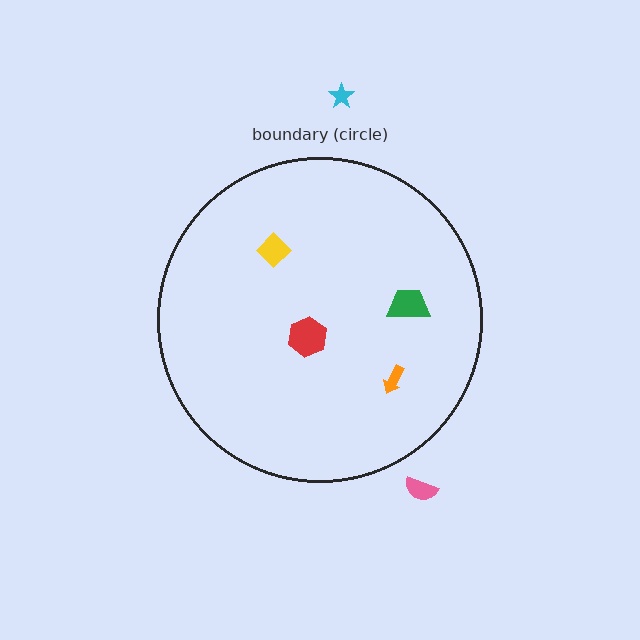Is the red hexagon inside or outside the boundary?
Inside.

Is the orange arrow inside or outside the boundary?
Inside.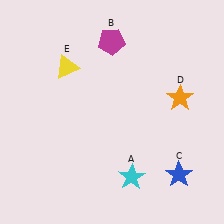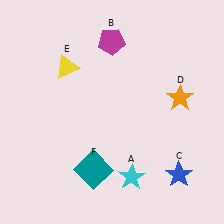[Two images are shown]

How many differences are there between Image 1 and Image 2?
There is 1 difference between the two images.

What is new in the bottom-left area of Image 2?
A teal square (F) was added in the bottom-left area of Image 2.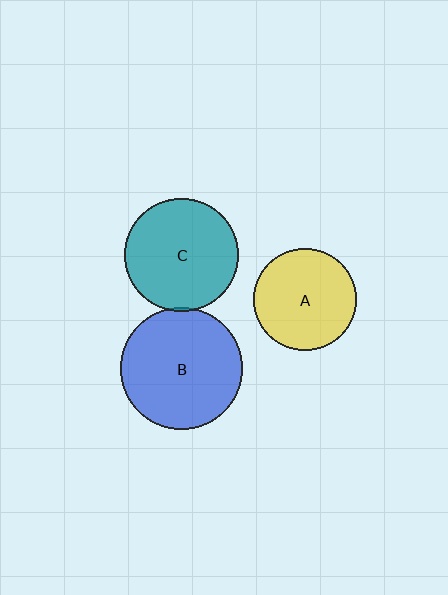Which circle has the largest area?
Circle B (blue).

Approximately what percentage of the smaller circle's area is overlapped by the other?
Approximately 5%.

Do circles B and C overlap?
Yes.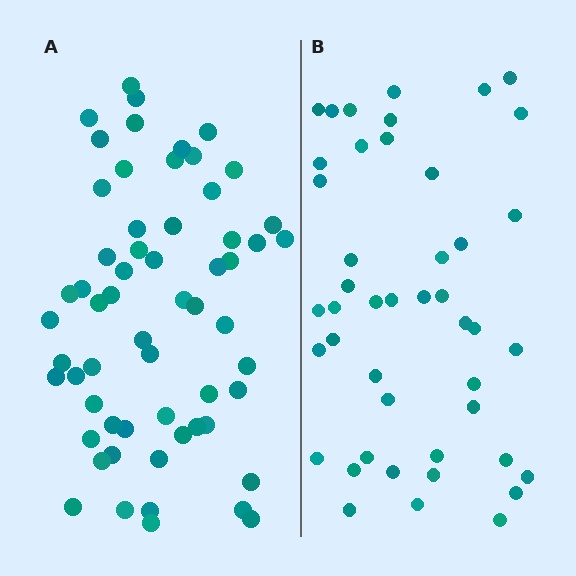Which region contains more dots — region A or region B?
Region A (the left region) has more dots.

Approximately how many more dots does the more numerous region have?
Region A has approximately 15 more dots than region B.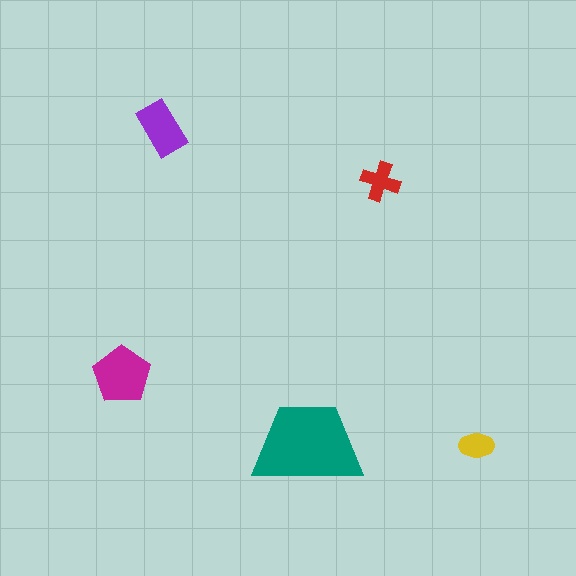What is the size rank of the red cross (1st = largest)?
4th.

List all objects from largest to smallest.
The teal trapezoid, the magenta pentagon, the purple rectangle, the red cross, the yellow ellipse.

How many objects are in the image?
There are 5 objects in the image.